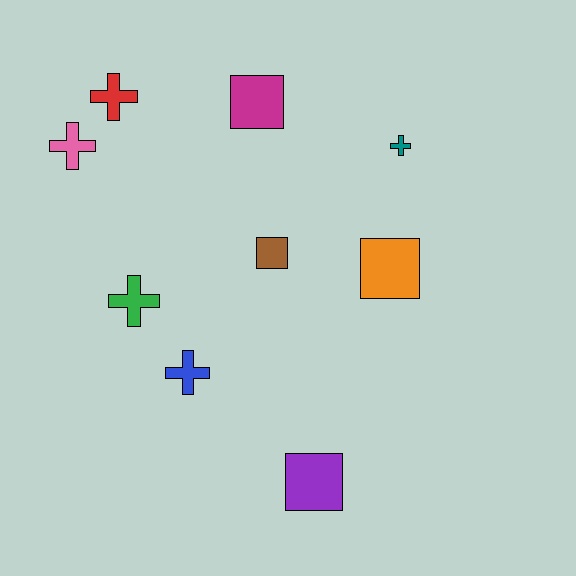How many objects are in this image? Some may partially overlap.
There are 9 objects.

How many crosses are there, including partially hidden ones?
There are 5 crosses.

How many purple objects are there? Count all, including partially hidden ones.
There is 1 purple object.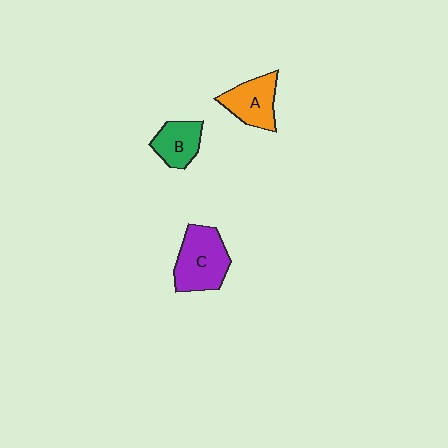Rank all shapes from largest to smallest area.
From largest to smallest: C (purple), A (orange), B (green).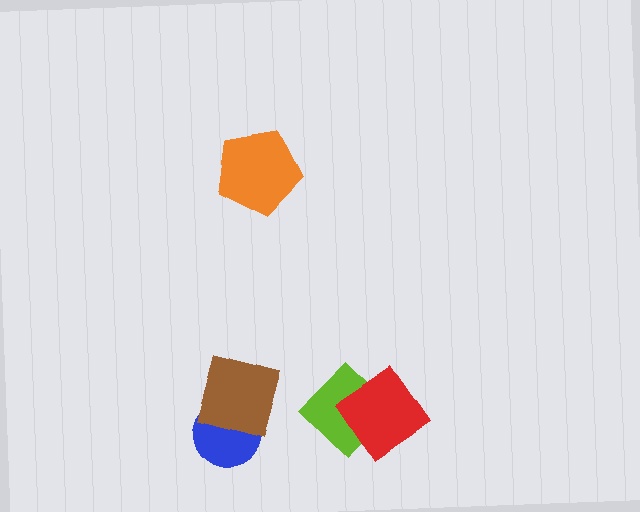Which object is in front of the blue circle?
The brown square is in front of the blue circle.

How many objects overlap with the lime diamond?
1 object overlaps with the lime diamond.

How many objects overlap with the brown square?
1 object overlaps with the brown square.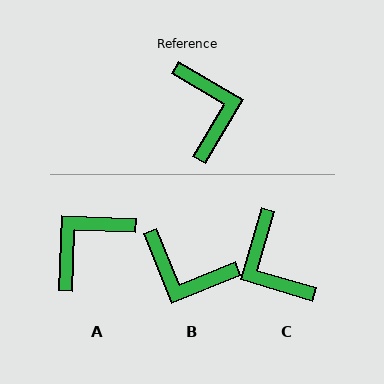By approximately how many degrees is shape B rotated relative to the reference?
Approximately 127 degrees clockwise.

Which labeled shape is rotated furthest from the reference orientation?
C, about 166 degrees away.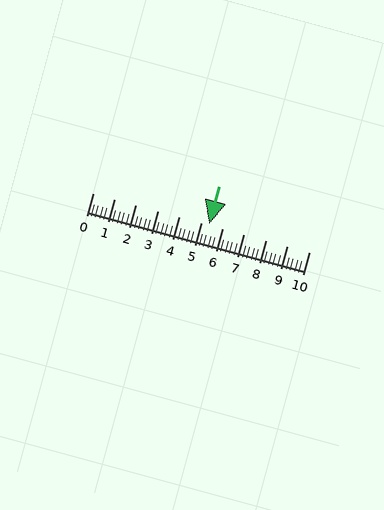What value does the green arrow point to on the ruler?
The green arrow points to approximately 5.4.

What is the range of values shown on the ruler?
The ruler shows values from 0 to 10.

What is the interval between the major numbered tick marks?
The major tick marks are spaced 1 units apart.